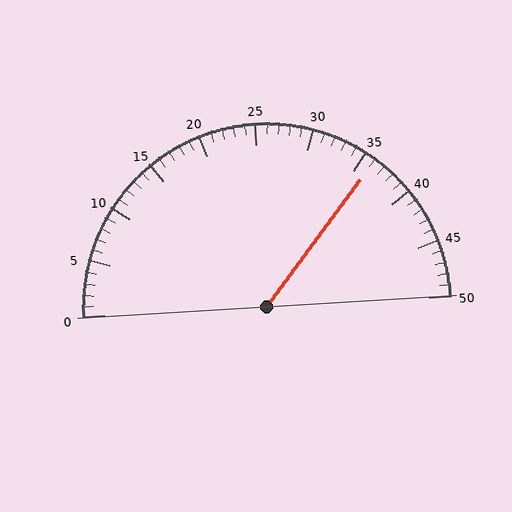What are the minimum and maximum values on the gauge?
The gauge ranges from 0 to 50.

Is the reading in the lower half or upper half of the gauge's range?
The reading is in the upper half of the range (0 to 50).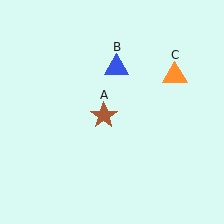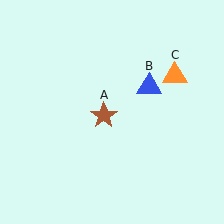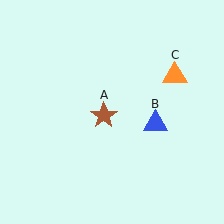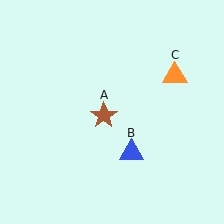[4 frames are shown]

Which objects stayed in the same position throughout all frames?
Brown star (object A) and orange triangle (object C) remained stationary.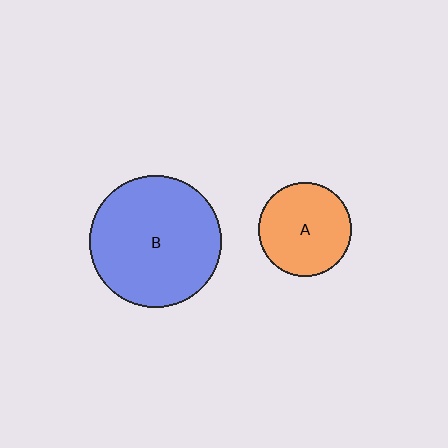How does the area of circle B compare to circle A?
Approximately 2.0 times.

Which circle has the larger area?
Circle B (blue).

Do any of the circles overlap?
No, none of the circles overlap.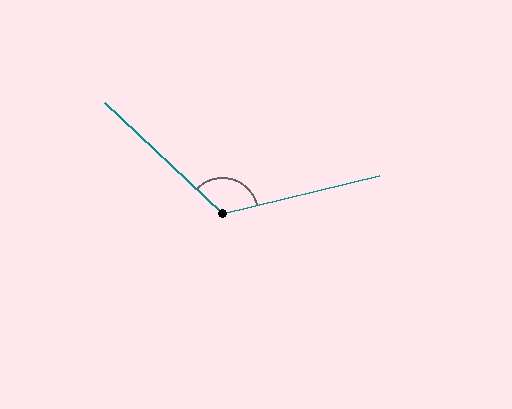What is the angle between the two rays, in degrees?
Approximately 123 degrees.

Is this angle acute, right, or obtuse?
It is obtuse.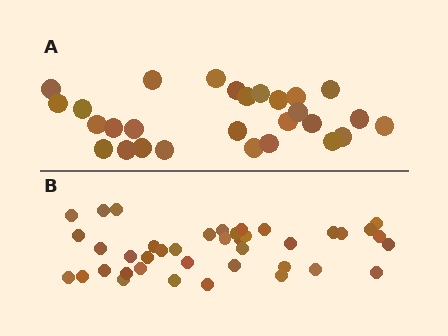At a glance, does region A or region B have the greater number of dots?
Region B (the bottom region) has more dots.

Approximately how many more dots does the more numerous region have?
Region B has roughly 12 or so more dots than region A.